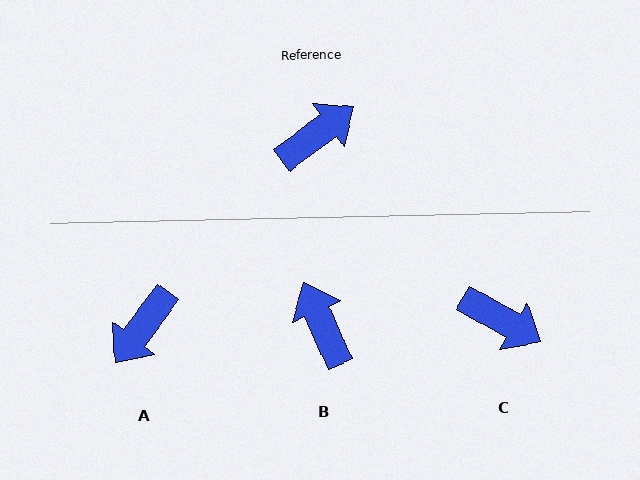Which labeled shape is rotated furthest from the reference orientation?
A, about 163 degrees away.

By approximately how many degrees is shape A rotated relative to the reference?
Approximately 163 degrees clockwise.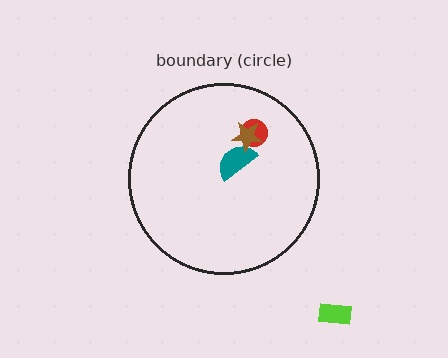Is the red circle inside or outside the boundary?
Inside.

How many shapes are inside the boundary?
3 inside, 1 outside.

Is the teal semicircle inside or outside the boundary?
Inside.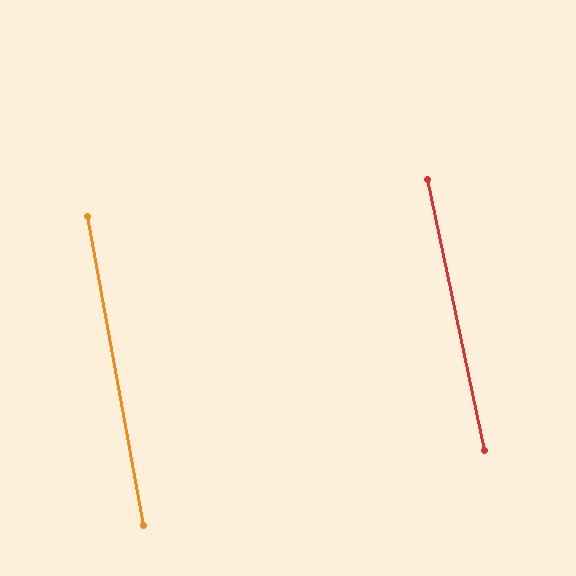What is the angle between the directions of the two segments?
Approximately 2 degrees.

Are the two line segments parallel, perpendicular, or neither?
Parallel — their directions differ by only 1.7°.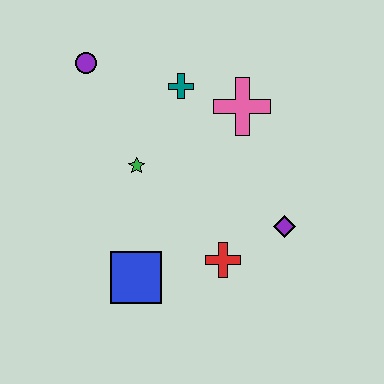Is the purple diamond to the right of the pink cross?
Yes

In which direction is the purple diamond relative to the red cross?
The purple diamond is to the right of the red cross.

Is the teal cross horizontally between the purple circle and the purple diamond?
Yes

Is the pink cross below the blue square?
No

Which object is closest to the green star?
The teal cross is closest to the green star.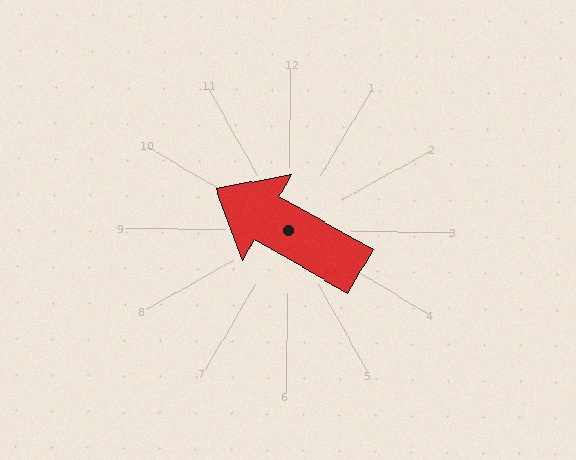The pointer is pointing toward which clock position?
Roughly 10 o'clock.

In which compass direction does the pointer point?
Northwest.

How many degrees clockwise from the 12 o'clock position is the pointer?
Approximately 299 degrees.